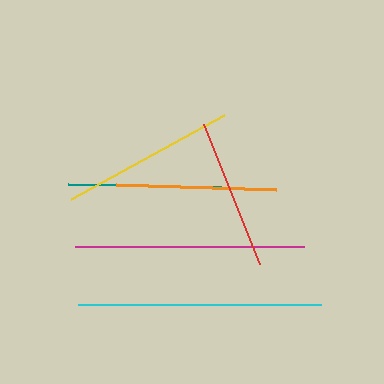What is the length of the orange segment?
The orange segment is approximately 160 pixels long.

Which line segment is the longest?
The cyan line is the longest at approximately 243 pixels.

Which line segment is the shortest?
The red line is the shortest at approximately 151 pixels.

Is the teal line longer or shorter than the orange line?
The orange line is longer than the teal line.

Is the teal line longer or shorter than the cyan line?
The cyan line is longer than the teal line.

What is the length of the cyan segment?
The cyan segment is approximately 243 pixels long.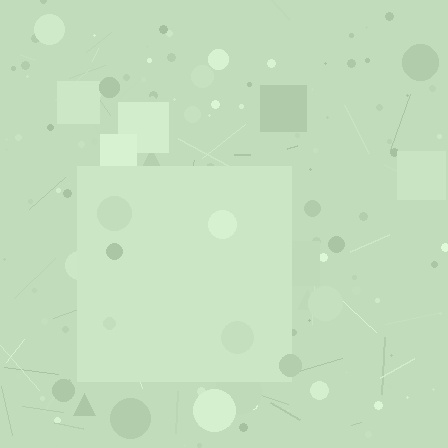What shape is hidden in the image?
A square is hidden in the image.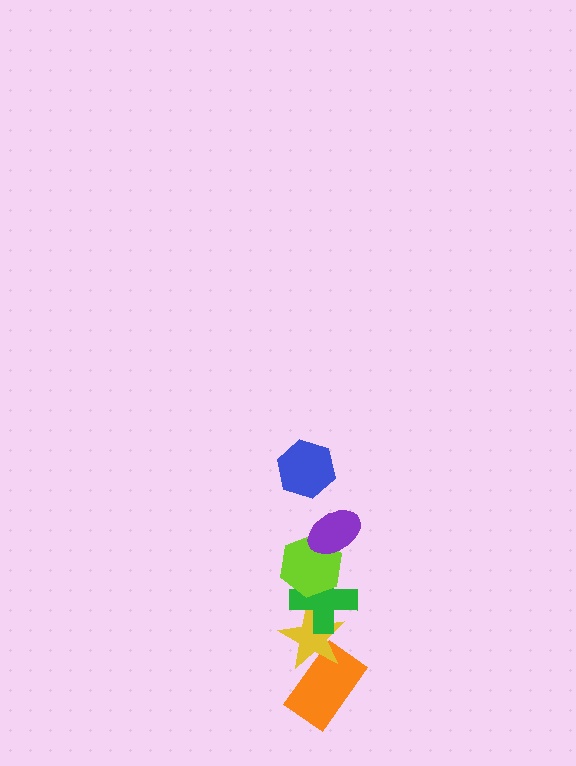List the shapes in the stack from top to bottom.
From top to bottom: the blue hexagon, the purple ellipse, the lime hexagon, the green cross, the yellow star, the orange rectangle.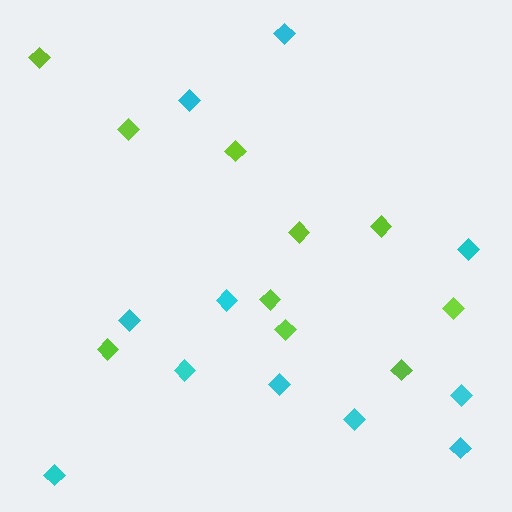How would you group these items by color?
There are 2 groups: one group of lime diamonds (10) and one group of cyan diamonds (11).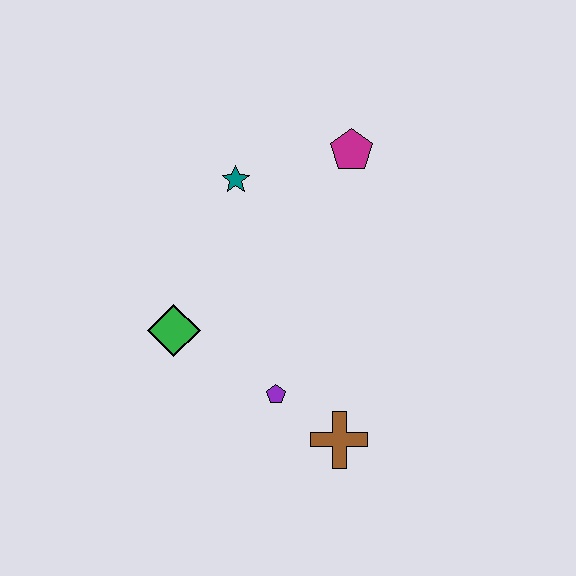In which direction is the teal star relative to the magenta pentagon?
The teal star is to the left of the magenta pentagon.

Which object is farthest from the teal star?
The brown cross is farthest from the teal star.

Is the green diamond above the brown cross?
Yes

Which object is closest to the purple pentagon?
The brown cross is closest to the purple pentagon.